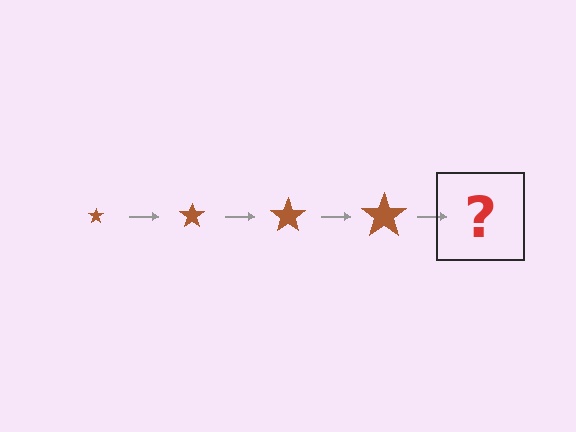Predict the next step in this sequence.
The next step is a brown star, larger than the previous one.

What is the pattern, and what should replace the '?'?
The pattern is that the star gets progressively larger each step. The '?' should be a brown star, larger than the previous one.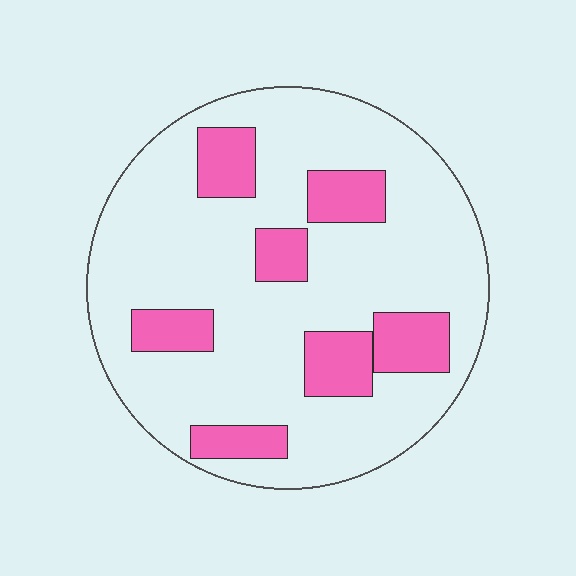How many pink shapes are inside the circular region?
7.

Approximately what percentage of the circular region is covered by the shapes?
Approximately 20%.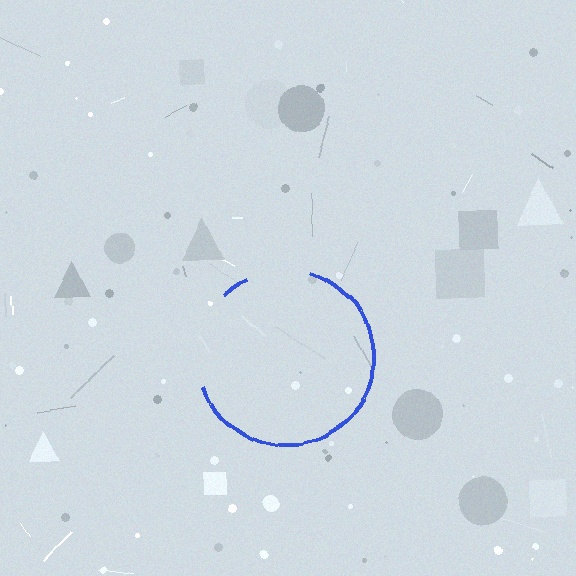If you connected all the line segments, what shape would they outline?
They would outline a circle.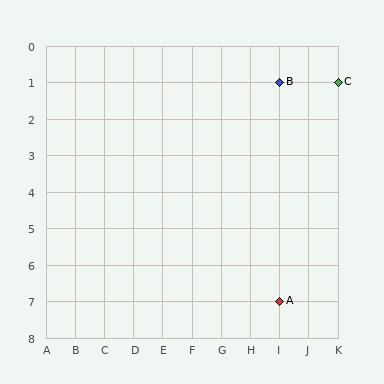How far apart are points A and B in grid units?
Points A and B are 6 rows apart.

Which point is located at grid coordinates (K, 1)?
Point C is at (K, 1).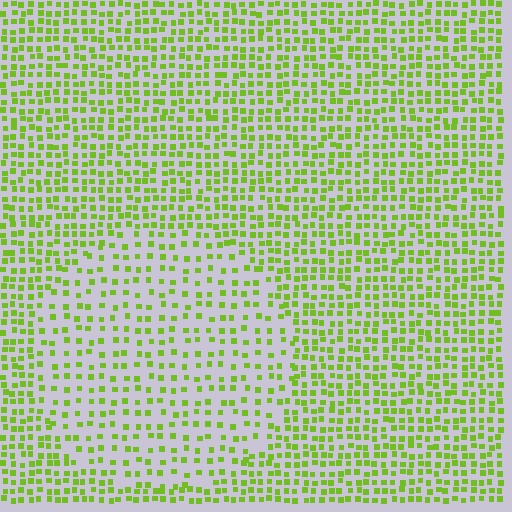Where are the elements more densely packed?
The elements are more densely packed outside the circle boundary.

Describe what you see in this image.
The image contains small lime elements arranged at two different densities. A circle-shaped region is visible where the elements are less densely packed than the surrounding area.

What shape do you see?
I see a circle.